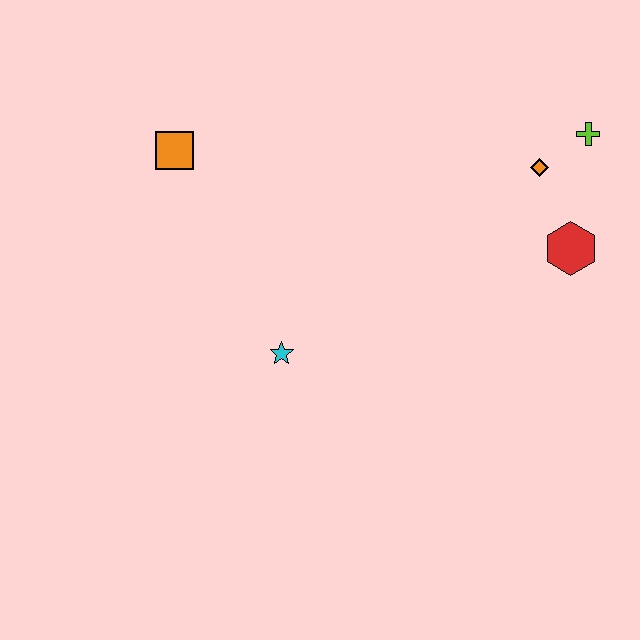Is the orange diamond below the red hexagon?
No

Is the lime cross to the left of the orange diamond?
No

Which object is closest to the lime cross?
The orange diamond is closest to the lime cross.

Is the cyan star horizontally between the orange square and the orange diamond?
Yes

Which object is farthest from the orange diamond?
The orange square is farthest from the orange diamond.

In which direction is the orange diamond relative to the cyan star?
The orange diamond is to the right of the cyan star.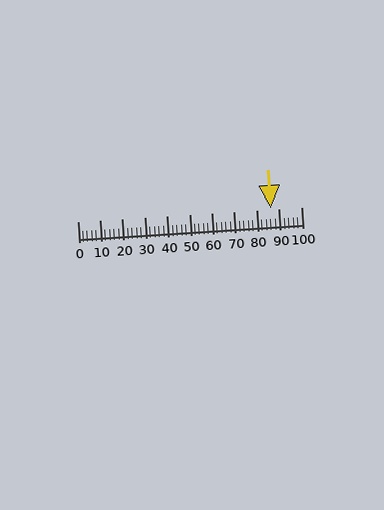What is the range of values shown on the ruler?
The ruler shows values from 0 to 100.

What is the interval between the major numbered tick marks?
The major tick marks are spaced 10 units apart.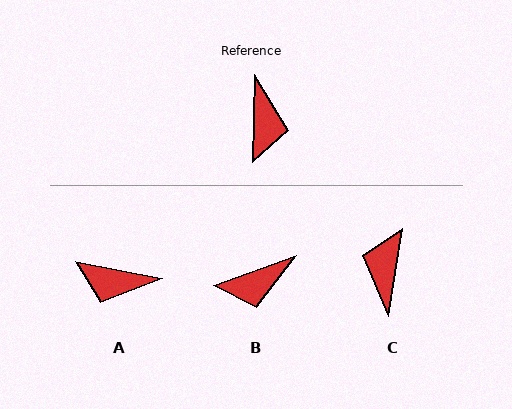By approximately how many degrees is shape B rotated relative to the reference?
Approximately 69 degrees clockwise.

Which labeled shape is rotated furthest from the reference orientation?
C, about 172 degrees away.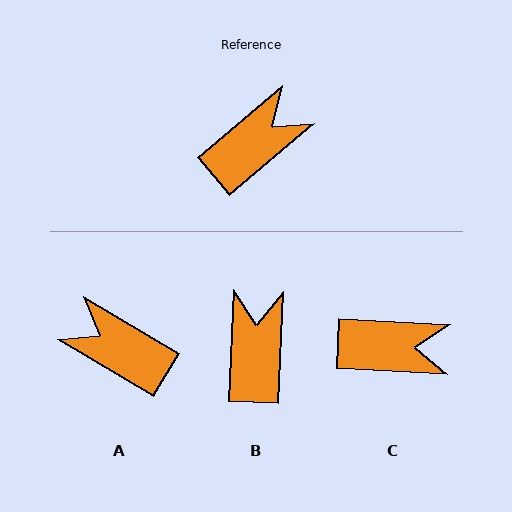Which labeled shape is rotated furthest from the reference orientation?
A, about 108 degrees away.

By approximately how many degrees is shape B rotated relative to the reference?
Approximately 47 degrees counter-clockwise.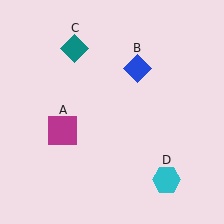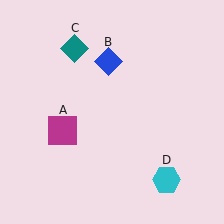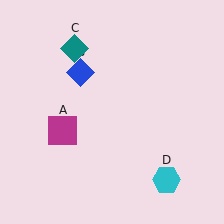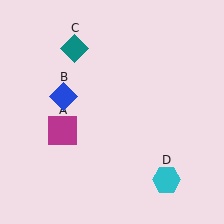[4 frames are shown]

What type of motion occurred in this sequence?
The blue diamond (object B) rotated counterclockwise around the center of the scene.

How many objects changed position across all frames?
1 object changed position: blue diamond (object B).